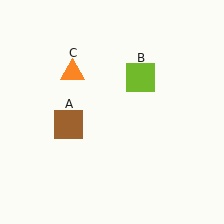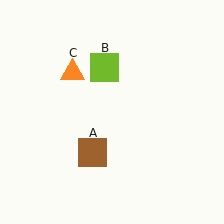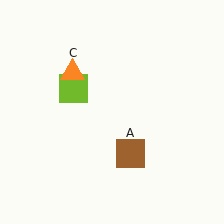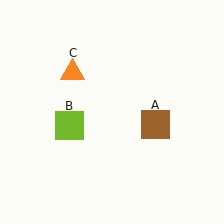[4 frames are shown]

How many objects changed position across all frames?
2 objects changed position: brown square (object A), lime square (object B).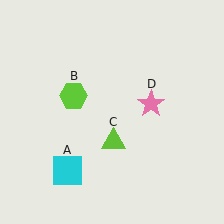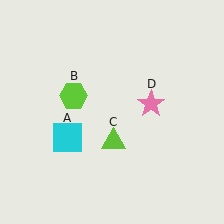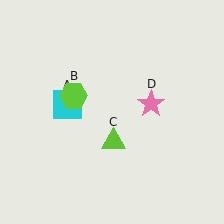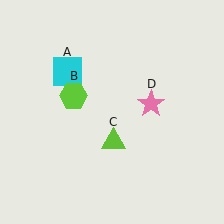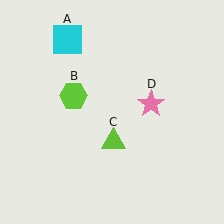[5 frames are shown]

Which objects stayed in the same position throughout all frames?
Lime hexagon (object B) and lime triangle (object C) and pink star (object D) remained stationary.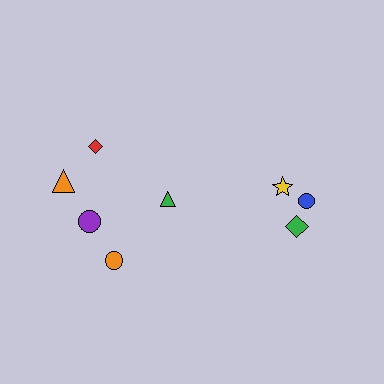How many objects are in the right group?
There are 3 objects.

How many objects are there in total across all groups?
There are 8 objects.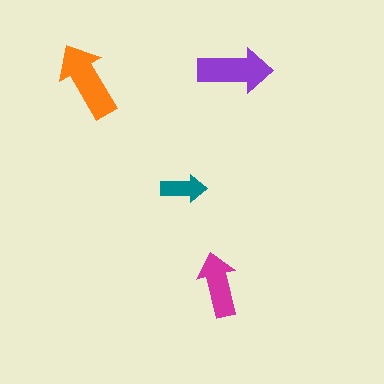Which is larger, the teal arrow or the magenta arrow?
The magenta one.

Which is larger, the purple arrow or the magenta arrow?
The purple one.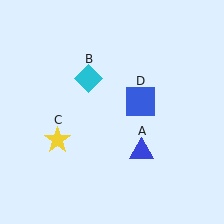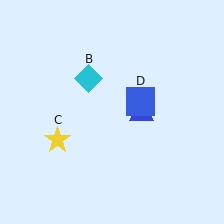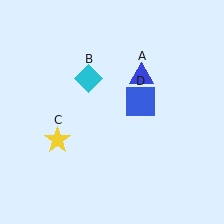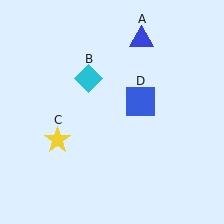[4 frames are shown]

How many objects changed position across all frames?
1 object changed position: blue triangle (object A).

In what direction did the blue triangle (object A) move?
The blue triangle (object A) moved up.